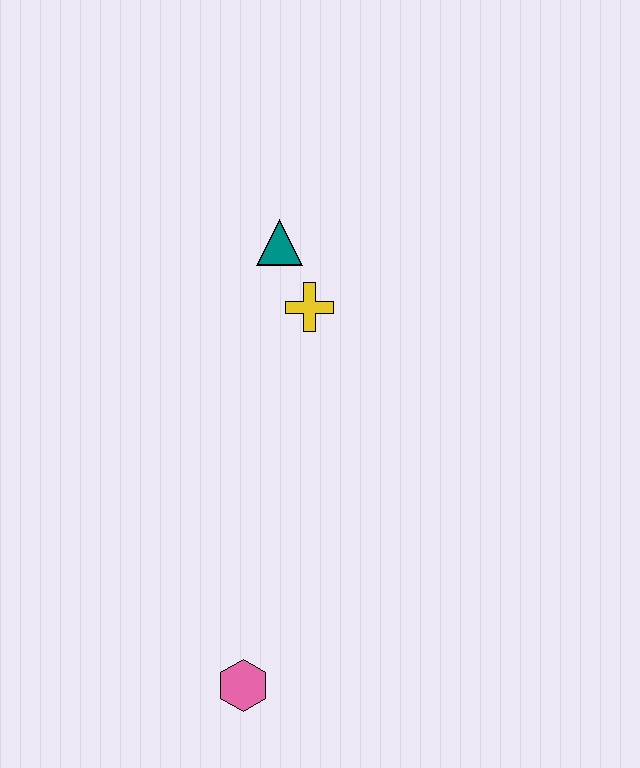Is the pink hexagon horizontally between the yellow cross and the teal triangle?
No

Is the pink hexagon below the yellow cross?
Yes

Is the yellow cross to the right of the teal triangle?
Yes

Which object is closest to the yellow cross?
The teal triangle is closest to the yellow cross.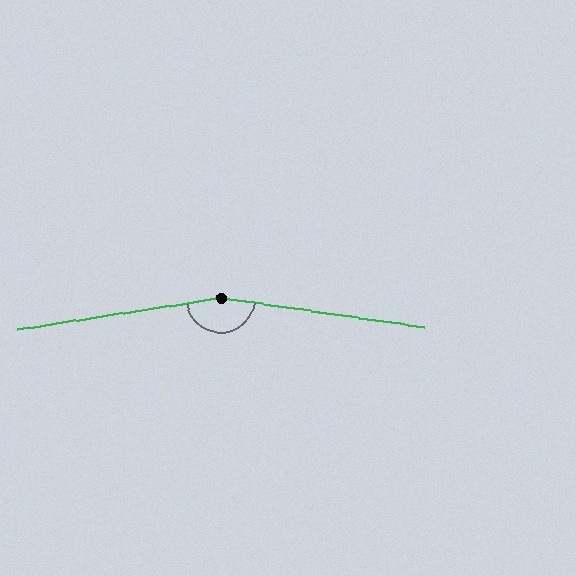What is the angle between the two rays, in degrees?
Approximately 163 degrees.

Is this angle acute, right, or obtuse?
It is obtuse.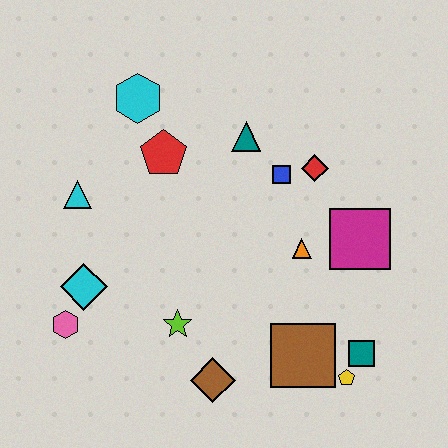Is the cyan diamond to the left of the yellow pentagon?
Yes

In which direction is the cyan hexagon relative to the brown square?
The cyan hexagon is above the brown square.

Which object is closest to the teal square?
The yellow pentagon is closest to the teal square.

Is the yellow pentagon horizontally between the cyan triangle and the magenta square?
Yes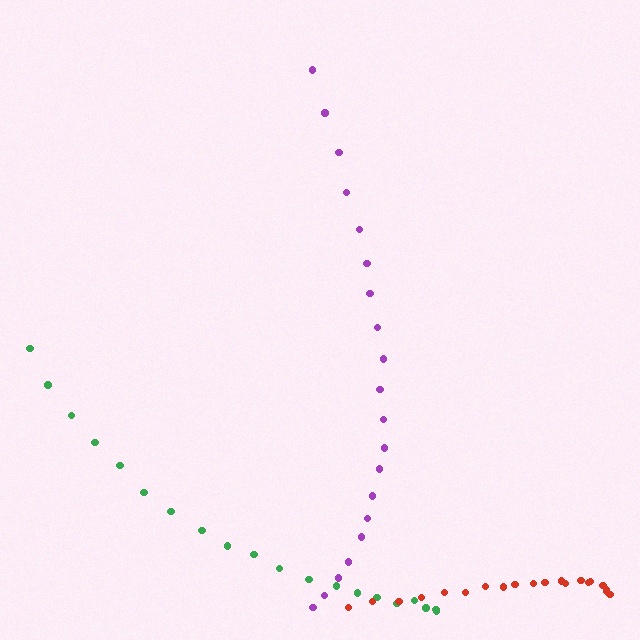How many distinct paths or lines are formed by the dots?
There are 3 distinct paths.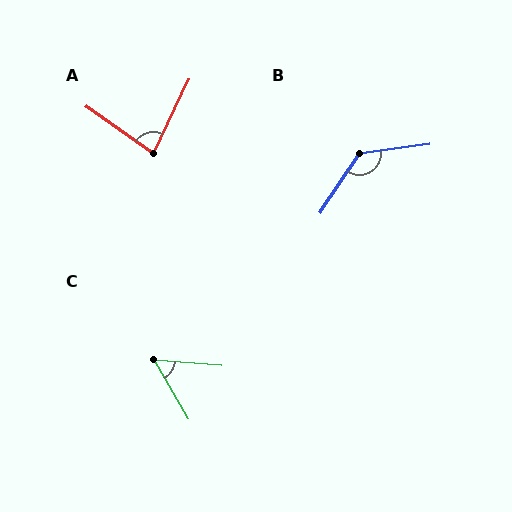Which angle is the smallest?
C, at approximately 55 degrees.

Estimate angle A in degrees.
Approximately 81 degrees.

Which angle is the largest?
B, at approximately 131 degrees.